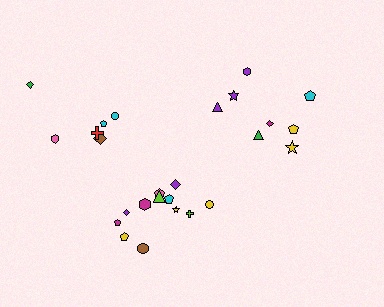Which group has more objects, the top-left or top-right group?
The top-right group.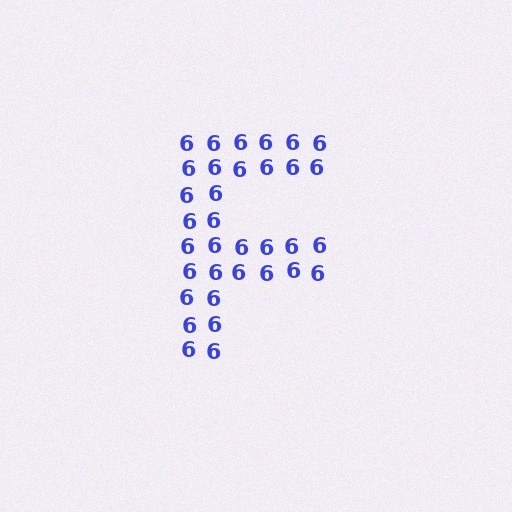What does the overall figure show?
The overall figure shows the letter F.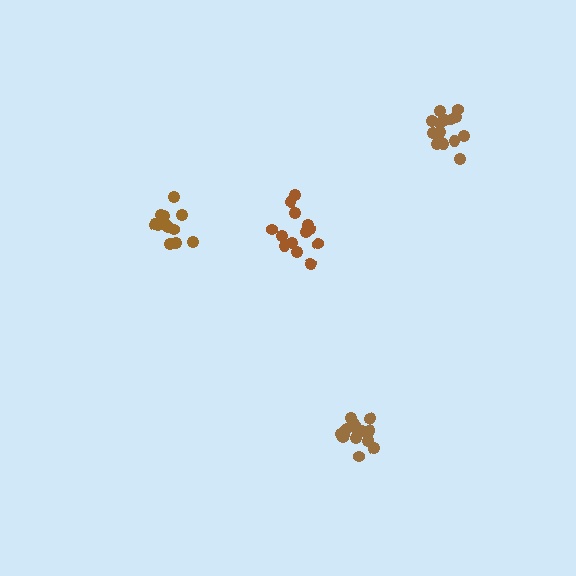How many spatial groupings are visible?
There are 4 spatial groupings.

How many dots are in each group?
Group 1: 16 dots, Group 2: 16 dots, Group 3: 13 dots, Group 4: 12 dots (57 total).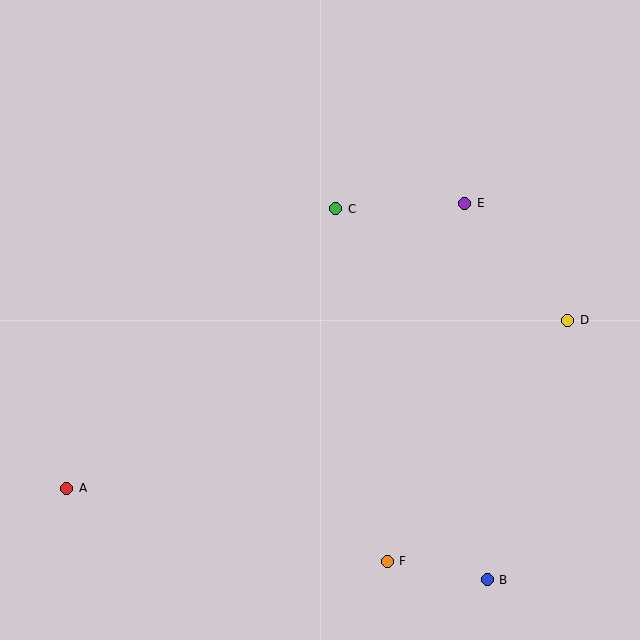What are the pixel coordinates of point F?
Point F is at (387, 561).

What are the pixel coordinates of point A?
Point A is at (67, 488).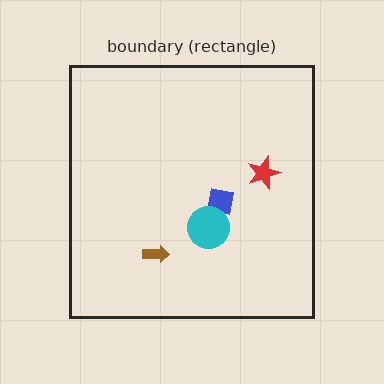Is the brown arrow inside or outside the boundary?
Inside.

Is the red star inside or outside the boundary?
Inside.